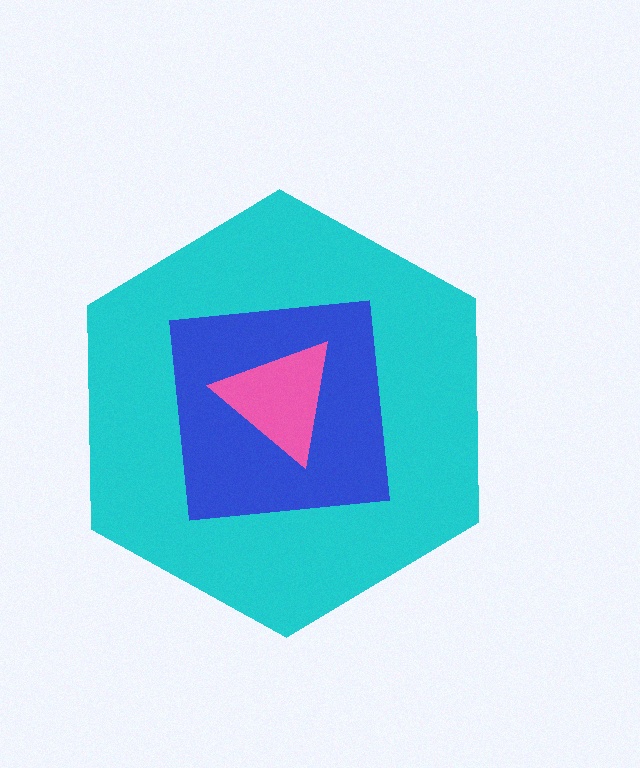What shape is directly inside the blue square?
The pink triangle.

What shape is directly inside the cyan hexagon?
The blue square.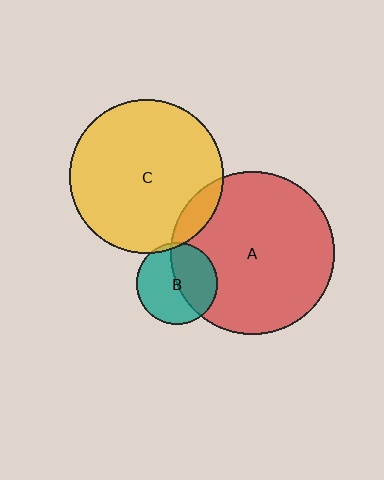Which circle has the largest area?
Circle A (red).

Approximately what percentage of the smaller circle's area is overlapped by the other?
Approximately 5%.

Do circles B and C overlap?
Yes.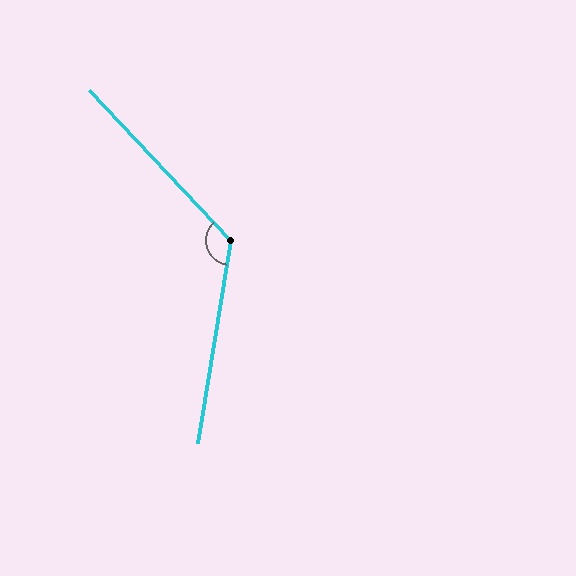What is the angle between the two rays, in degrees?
Approximately 127 degrees.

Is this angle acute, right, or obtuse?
It is obtuse.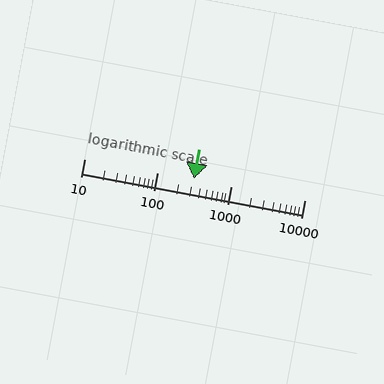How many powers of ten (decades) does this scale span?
The scale spans 3 decades, from 10 to 10000.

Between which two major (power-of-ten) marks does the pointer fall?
The pointer is between 100 and 1000.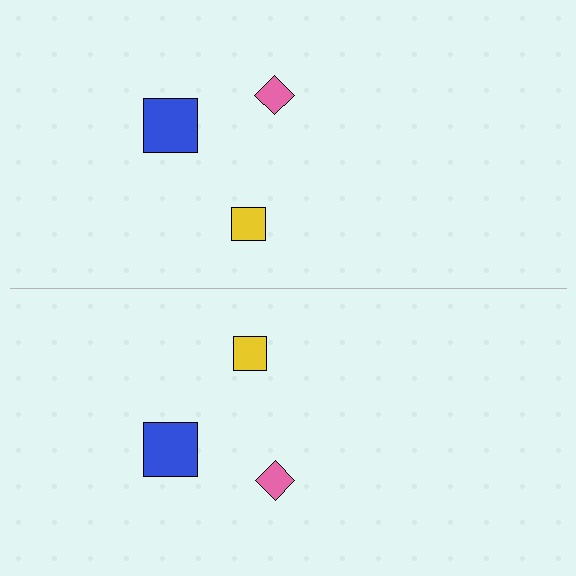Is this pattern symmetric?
Yes, this pattern has bilateral (reflection) symmetry.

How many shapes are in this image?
There are 6 shapes in this image.